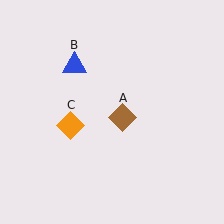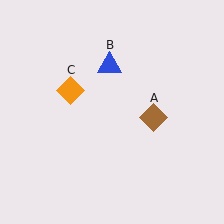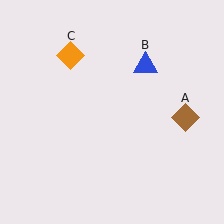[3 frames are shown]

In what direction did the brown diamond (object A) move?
The brown diamond (object A) moved right.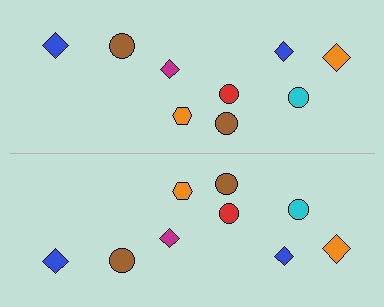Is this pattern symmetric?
Yes, this pattern has bilateral (reflection) symmetry.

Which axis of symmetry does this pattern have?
The pattern has a horizontal axis of symmetry running through the center of the image.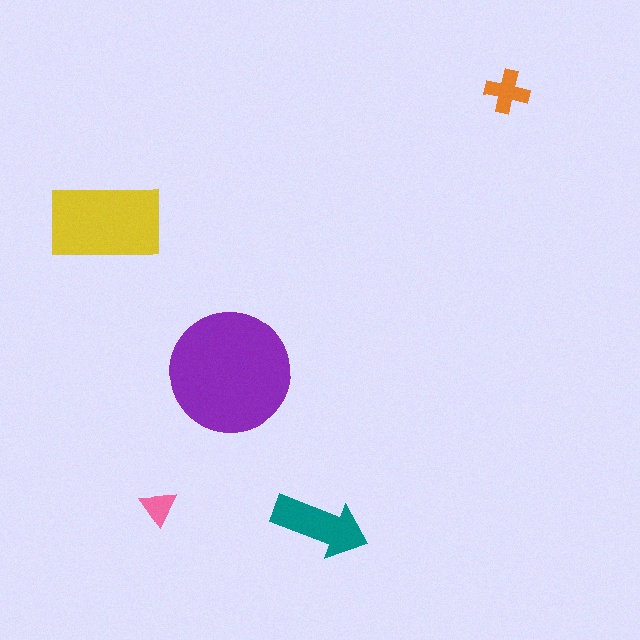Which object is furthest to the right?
The orange cross is rightmost.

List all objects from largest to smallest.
The purple circle, the yellow rectangle, the teal arrow, the orange cross, the pink triangle.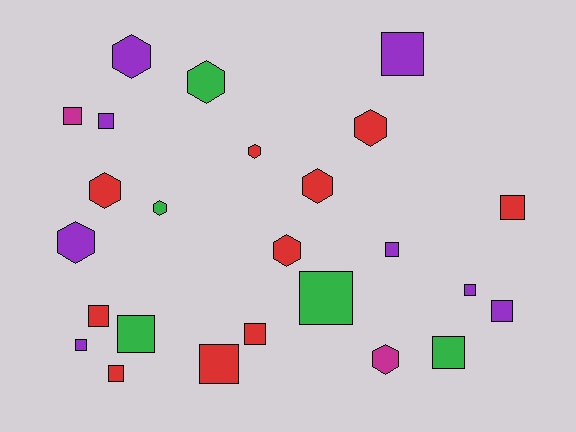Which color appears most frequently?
Red, with 10 objects.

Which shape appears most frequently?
Square, with 15 objects.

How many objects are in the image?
There are 25 objects.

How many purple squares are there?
There are 6 purple squares.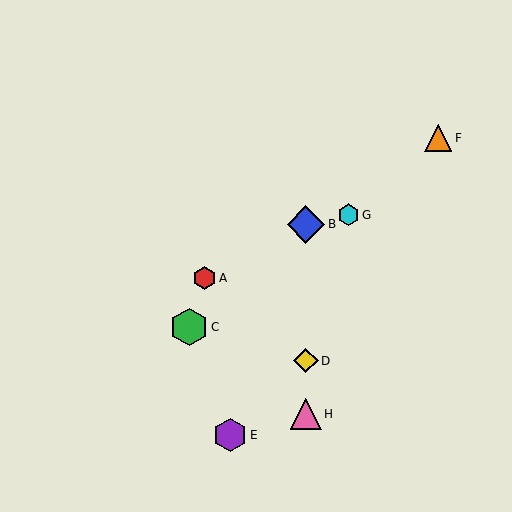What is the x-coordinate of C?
Object C is at x≈189.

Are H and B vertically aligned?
Yes, both are at x≈306.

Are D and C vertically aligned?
No, D is at x≈306 and C is at x≈189.